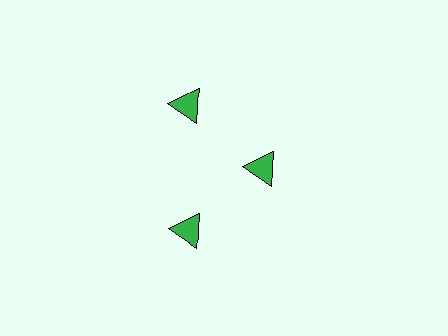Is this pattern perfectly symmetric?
No. The 3 green triangles are arranged in a ring, but one element near the 3 o'clock position is pulled inward toward the center, breaking the 3-fold rotational symmetry.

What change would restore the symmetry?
The symmetry would be restored by moving it outward, back onto the ring so that all 3 triangles sit at equal angles and equal distance from the center.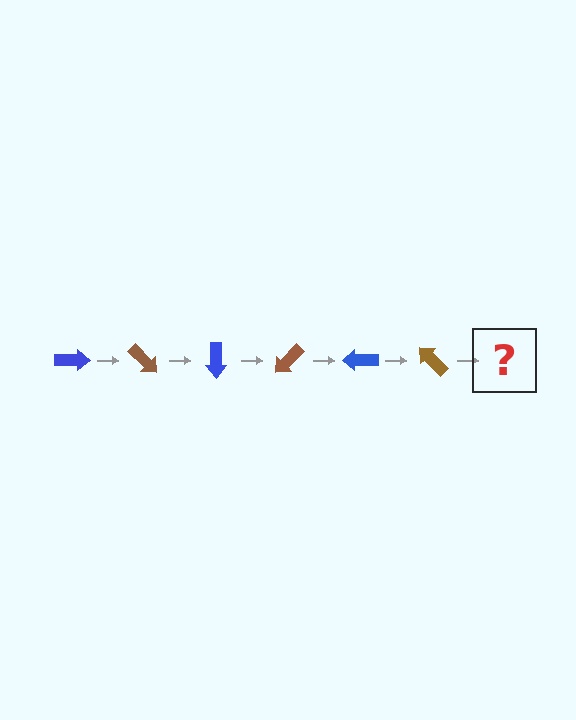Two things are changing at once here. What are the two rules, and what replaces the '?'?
The two rules are that it rotates 45 degrees each step and the color cycles through blue and brown. The '?' should be a blue arrow, rotated 270 degrees from the start.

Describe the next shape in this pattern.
It should be a blue arrow, rotated 270 degrees from the start.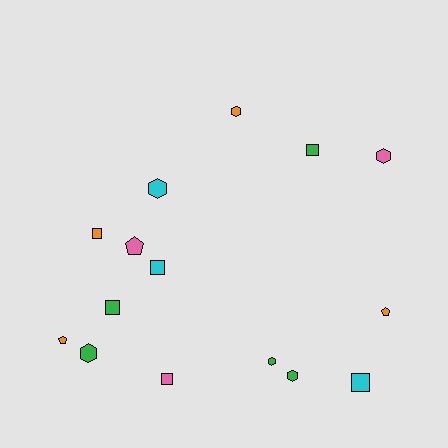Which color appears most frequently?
Green, with 5 objects.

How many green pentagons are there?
There are no green pentagons.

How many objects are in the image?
There are 15 objects.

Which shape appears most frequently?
Hexagon, with 6 objects.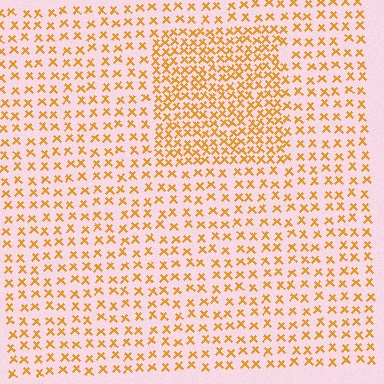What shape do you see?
I see a rectangle.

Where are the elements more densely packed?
The elements are more densely packed inside the rectangle boundary.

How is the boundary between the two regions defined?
The boundary is defined by a change in element density (approximately 1.9x ratio). All elements are the same color, size, and shape.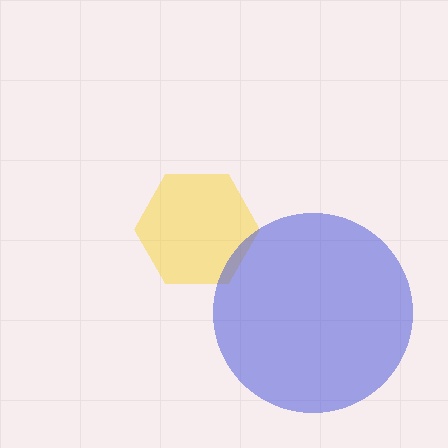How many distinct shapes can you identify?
There are 2 distinct shapes: a yellow hexagon, a blue circle.